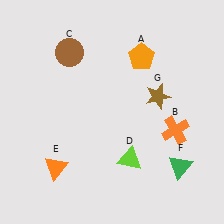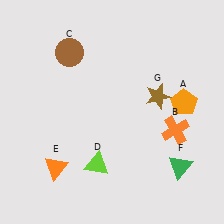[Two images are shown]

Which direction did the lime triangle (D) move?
The lime triangle (D) moved left.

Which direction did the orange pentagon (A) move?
The orange pentagon (A) moved down.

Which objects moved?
The objects that moved are: the orange pentagon (A), the lime triangle (D).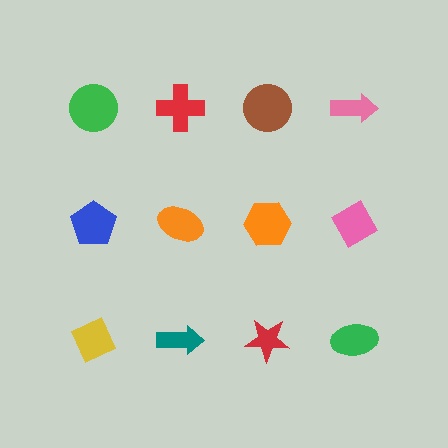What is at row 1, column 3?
A brown circle.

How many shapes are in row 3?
4 shapes.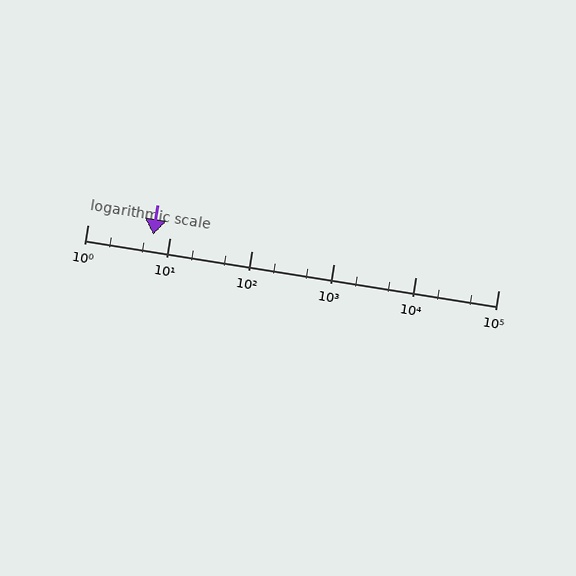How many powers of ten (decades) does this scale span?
The scale spans 5 decades, from 1 to 100000.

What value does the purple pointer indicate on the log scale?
The pointer indicates approximately 6.3.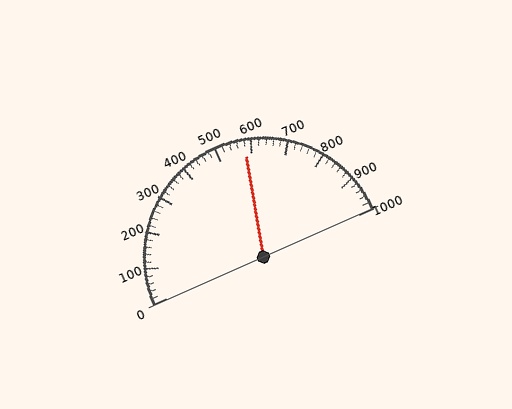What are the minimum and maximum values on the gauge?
The gauge ranges from 0 to 1000.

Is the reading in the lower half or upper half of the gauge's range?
The reading is in the upper half of the range (0 to 1000).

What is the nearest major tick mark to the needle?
The nearest major tick mark is 600.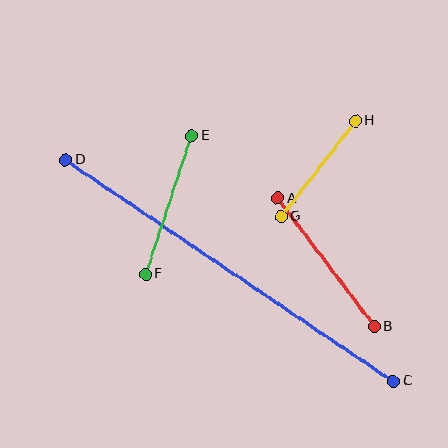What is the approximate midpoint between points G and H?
The midpoint is at approximately (318, 169) pixels.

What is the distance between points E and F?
The distance is approximately 146 pixels.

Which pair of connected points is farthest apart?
Points C and D are farthest apart.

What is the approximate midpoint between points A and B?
The midpoint is at approximately (326, 262) pixels.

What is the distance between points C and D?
The distance is approximately 396 pixels.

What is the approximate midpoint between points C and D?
The midpoint is at approximately (230, 271) pixels.